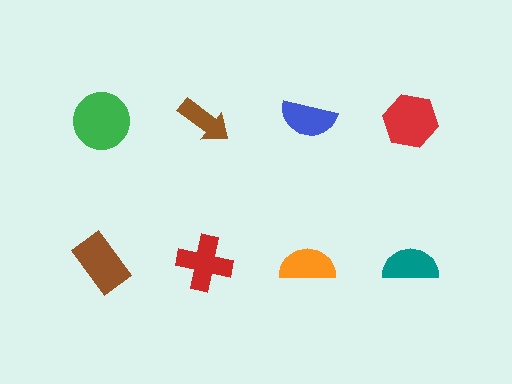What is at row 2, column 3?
An orange semicircle.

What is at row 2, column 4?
A teal semicircle.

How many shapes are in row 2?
4 shapes.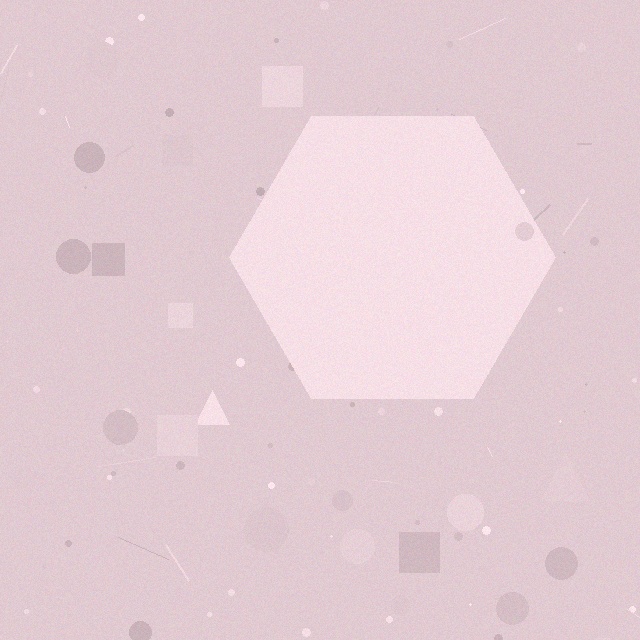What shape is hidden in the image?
A hexagon is hidden in the image.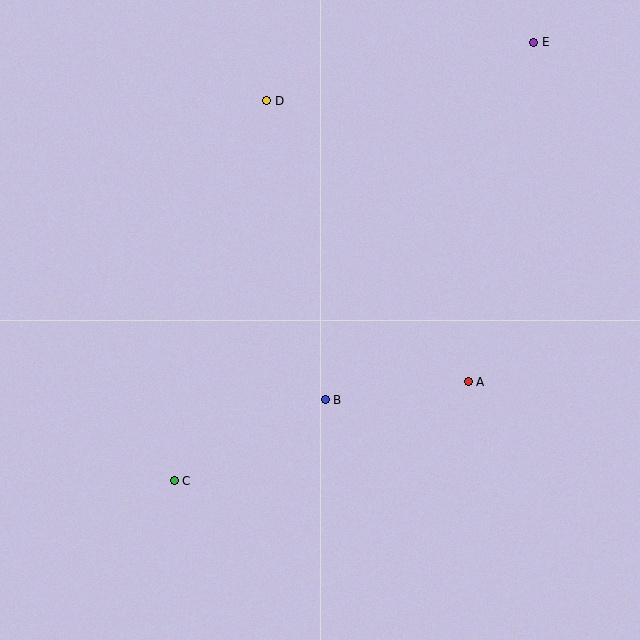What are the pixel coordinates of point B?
Point B is at (325, 400).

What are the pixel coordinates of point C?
Point C is at (174, 481).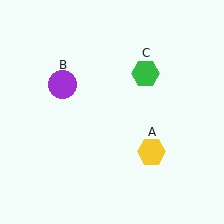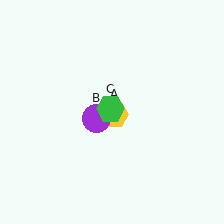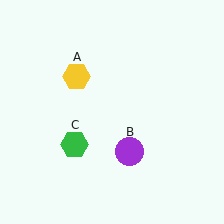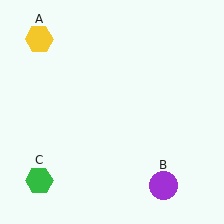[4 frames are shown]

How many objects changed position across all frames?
3 objects changed position: yellow hexagon (object A), purple circle (object B), green hexagon (object C).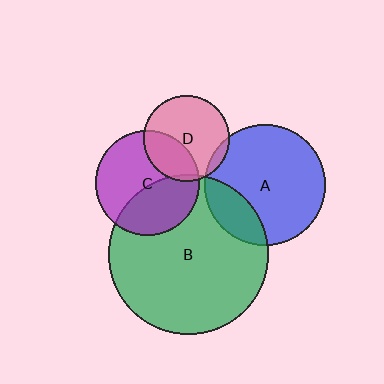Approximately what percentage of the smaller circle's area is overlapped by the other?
Approximately 5%.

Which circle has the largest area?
Circle B (green).